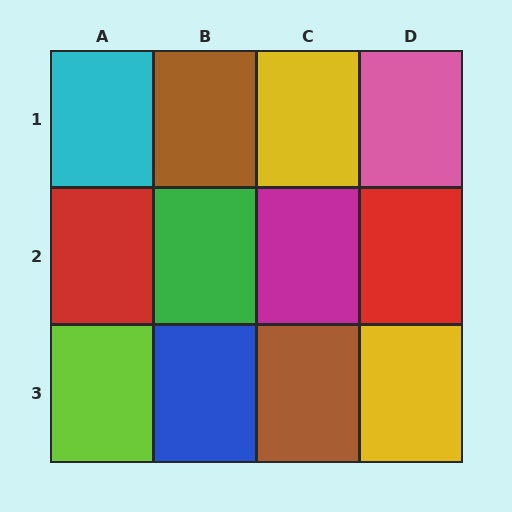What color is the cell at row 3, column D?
Yellow.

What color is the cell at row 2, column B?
Green.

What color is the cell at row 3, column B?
Blue.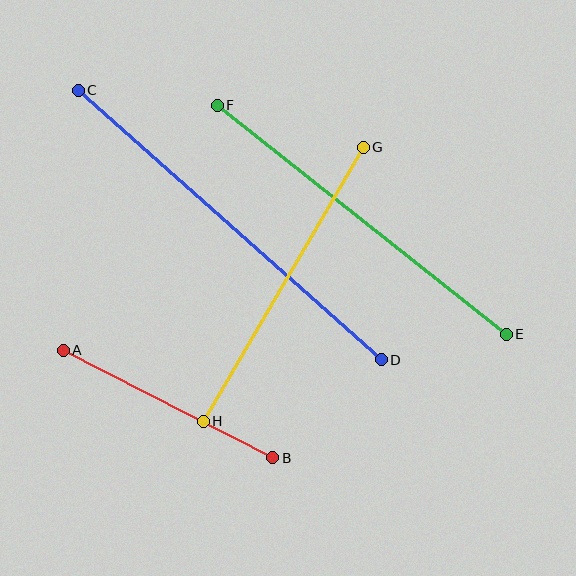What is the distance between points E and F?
The distance is approximately 369 pixels.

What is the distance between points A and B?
The distance is approximately 236 pixels.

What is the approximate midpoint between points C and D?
The midpoint is at approximately (230, 225) pixels.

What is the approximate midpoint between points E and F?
The midpoint is at approximately (362, 220) pixels.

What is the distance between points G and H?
The distance is approximately 317 pixels.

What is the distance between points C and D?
The distance is approximately 406 pixels.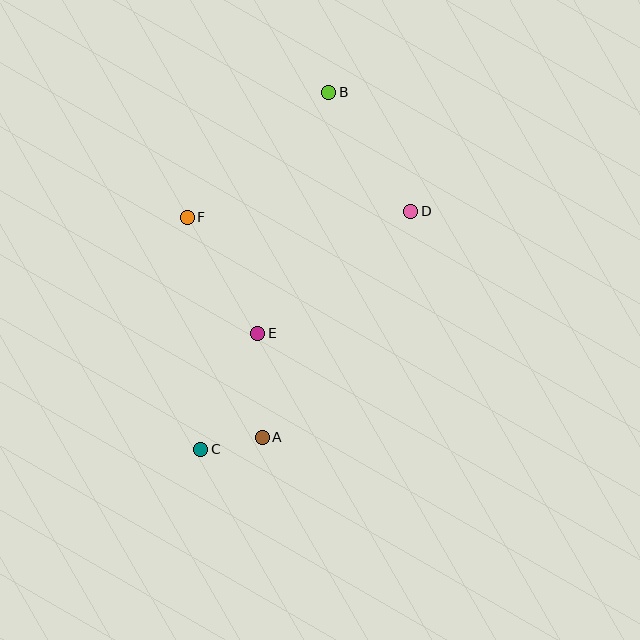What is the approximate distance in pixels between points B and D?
The distance between B and D is approximately 144 pixels.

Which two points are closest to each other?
Points A and C are closest to each other.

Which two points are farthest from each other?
Points B and C are farthest from each other.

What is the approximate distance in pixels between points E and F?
The distance between E and F is approximately 136 pixels.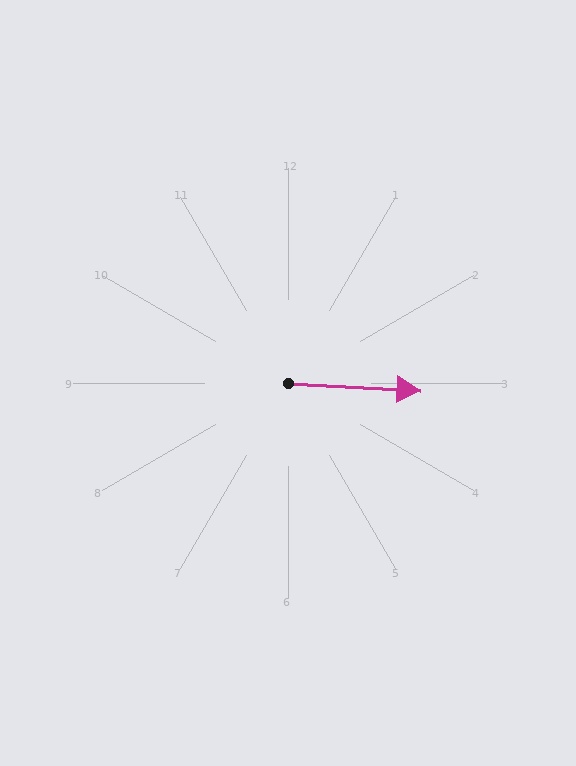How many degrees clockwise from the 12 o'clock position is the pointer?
Approximately 93 degrees.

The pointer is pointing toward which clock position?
Roughly 3 o'clock.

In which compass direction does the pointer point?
East.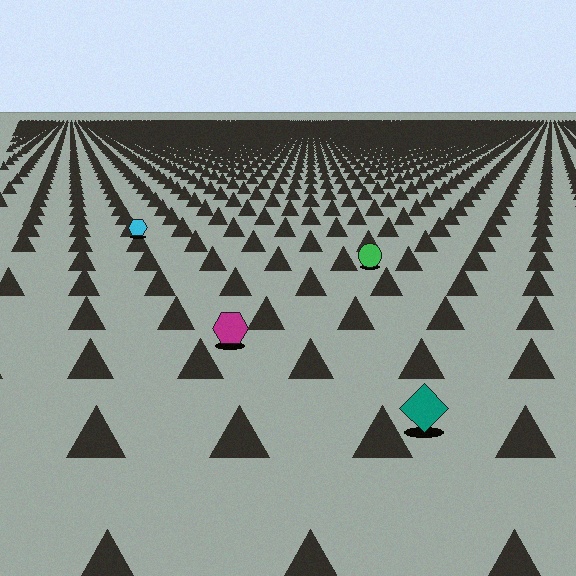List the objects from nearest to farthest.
From nearest to farthest: the teal diamond, the magenta hexagon, the green circle, the cyan hexagon.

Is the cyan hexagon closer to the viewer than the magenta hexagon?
No. The magenta hexagon is closer — you can tell from the texture gradient: the ground texture is coarser near it.